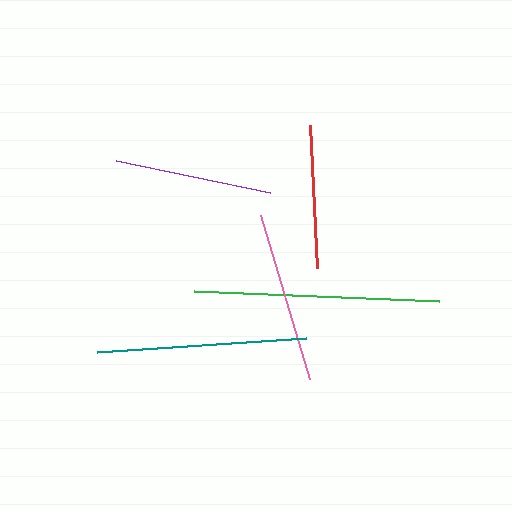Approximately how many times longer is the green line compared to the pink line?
The green line is approximately 1.4 times the length of the pink line.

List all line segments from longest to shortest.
From longest to shortest: green, teal, pink, purple, red.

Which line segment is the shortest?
The red line is the shortest at approximately 142 pixels.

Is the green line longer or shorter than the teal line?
The green line is longer than the teal line.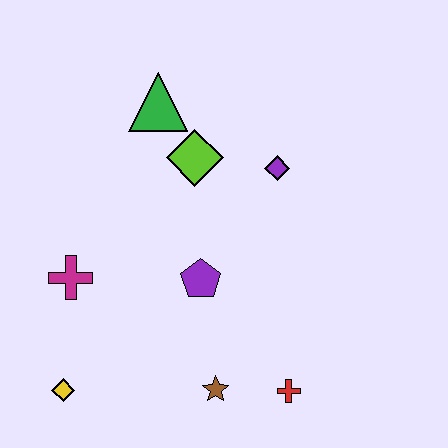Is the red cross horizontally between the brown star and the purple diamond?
No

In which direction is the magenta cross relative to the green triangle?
The magenta cross is below the green triangle.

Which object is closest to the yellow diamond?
The magenta cross is closest to the yellow diamond.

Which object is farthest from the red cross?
The green triangle is farthest from the red cross.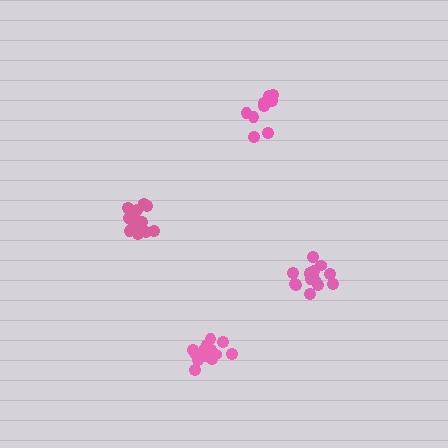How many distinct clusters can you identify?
There are 4 distinct clusters.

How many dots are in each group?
Group 1: 13 dots, Group 2: 15 dots, Group 3: 9 dots, Group 4: 15 dots (52 total).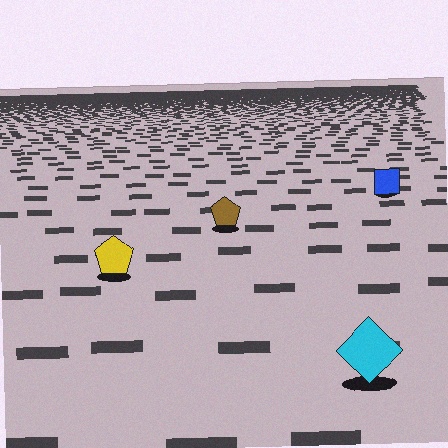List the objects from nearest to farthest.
From nearest to farthest: the cyan diamond, the yellow pentagon, the brown pentagon, the blue square.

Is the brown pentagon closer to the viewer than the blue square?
Yes. The brown pentagon is closer — you can tell from the texture gradient: the ground texture is coarser near it.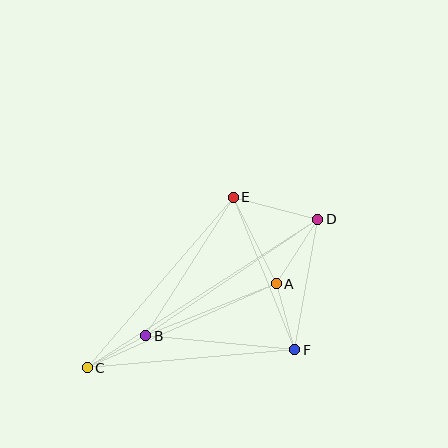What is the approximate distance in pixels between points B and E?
The distance between B and E is approximately 163 pixels.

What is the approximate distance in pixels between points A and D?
The distance between A and D is approximately 77 pixels.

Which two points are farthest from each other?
Points C and D are farthest from each other.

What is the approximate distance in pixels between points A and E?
The distance between A and E is approximately 96 pixels.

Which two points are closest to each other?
Points B and C are closest to each other.